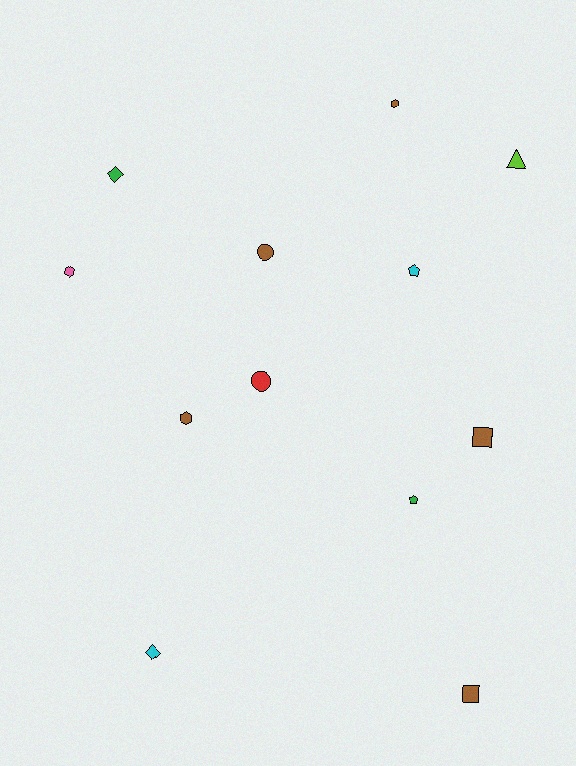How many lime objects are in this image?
There is 1 lime object.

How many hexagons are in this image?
There are 3 hexagons.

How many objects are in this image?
There are 12 objects.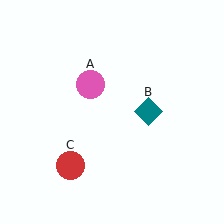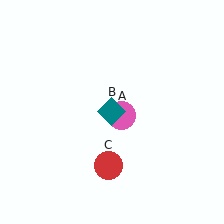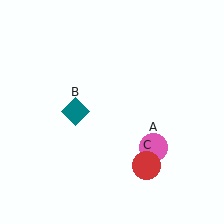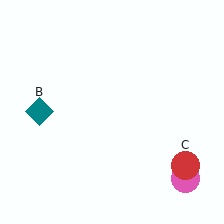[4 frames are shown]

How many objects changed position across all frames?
3 objects changed position: pink circle (object A), teal diamond (object B), red circle (object C).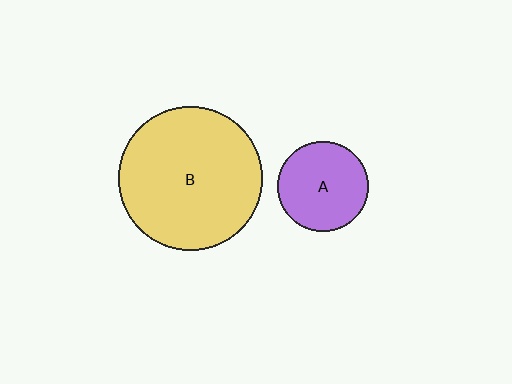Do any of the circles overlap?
No, none of the circles overlap.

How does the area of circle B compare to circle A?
Approximately 2.5 times.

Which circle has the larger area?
Circle B (yellow).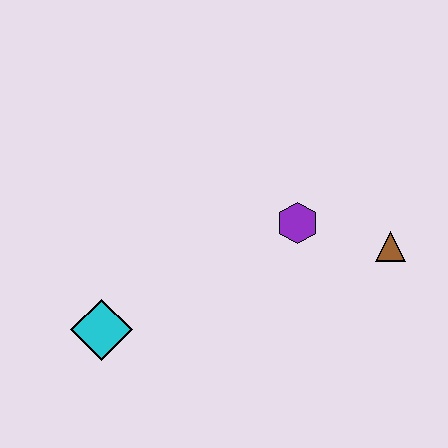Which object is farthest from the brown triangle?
The cyan diamond is farthest from the brown triangle.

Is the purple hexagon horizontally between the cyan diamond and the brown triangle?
Yes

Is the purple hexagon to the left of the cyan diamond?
No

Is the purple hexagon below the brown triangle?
No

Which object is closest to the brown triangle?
The purple hexagon is closest to the brown triangle.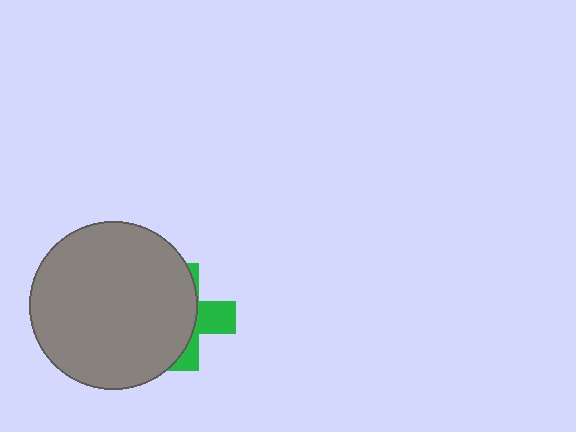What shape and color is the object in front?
The object in front is a gray circle.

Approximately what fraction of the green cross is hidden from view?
Roughly 65% of the green cross is hidden behind the gray circle.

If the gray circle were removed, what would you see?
You would see the complete green cross.